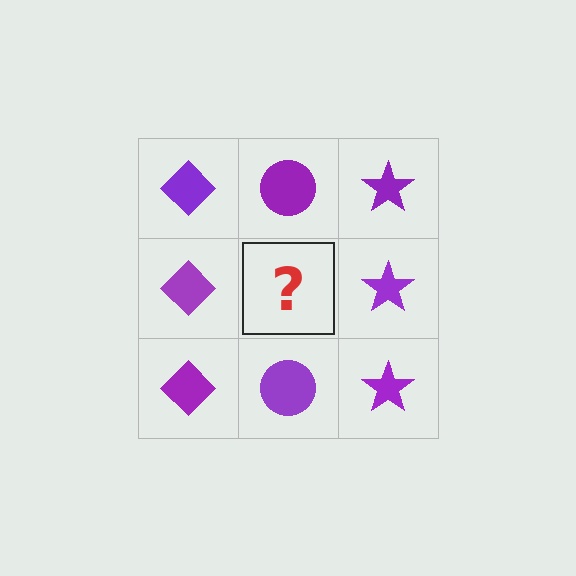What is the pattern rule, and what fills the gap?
The rule is that each column has a consistent shape. The gap should be filled with a purple circle.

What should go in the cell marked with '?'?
The missing cell should contain a purple circle.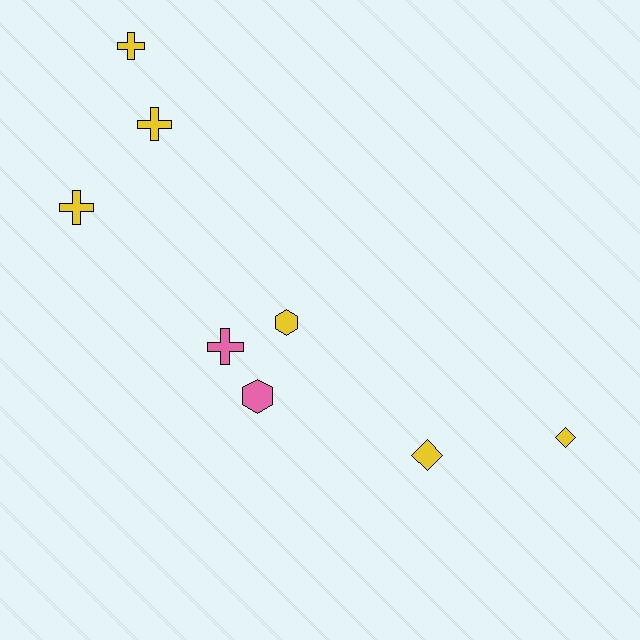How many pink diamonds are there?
There are no pink diamonds.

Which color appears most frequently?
Yellow, with 6 objects.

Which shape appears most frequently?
Cross, with 4 objects.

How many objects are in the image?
There are 8 objects.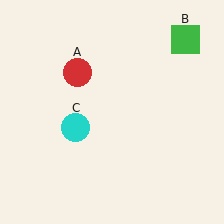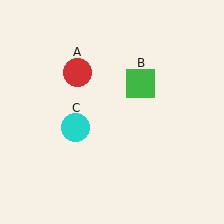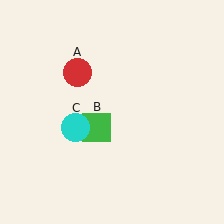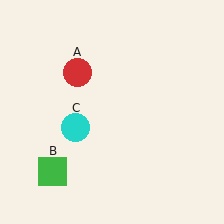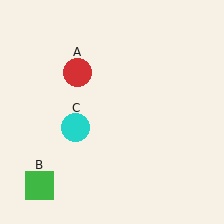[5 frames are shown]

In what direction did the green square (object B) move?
The green square (object B) moved down and to the left.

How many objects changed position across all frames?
1 object changed position: green square (object B).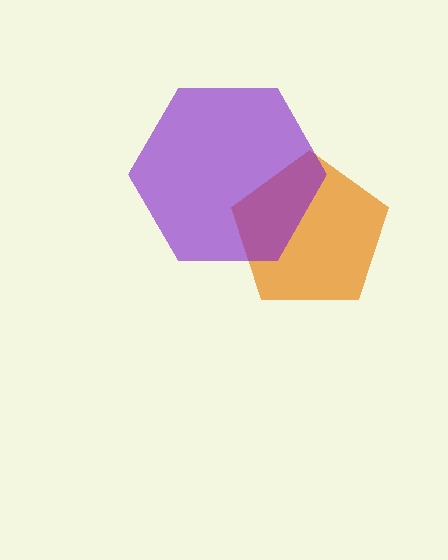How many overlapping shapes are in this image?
There are 2 overlapping shapes in the image.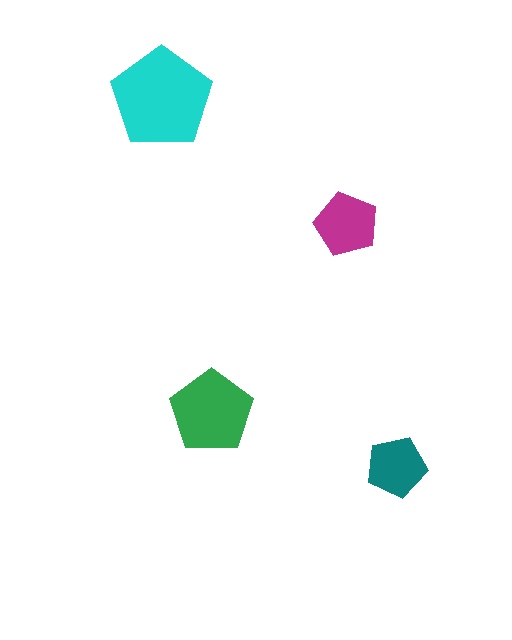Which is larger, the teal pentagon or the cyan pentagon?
The cyan one.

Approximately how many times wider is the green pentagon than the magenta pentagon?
About 1.5 times wider.